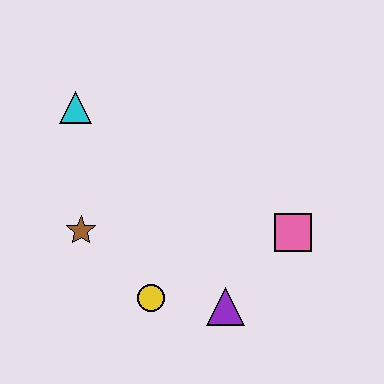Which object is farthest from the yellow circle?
The cyan triangle is farthest from the yellow circle.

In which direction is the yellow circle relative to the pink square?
The yellow circle is to the left of the pink square.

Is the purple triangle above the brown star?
No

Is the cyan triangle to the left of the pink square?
Yes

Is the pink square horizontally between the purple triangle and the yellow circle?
No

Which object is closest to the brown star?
The yellow circle is closest to the brown star.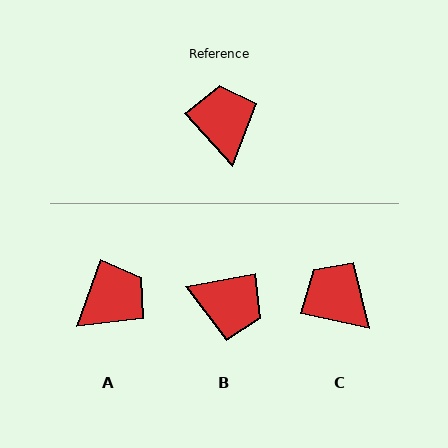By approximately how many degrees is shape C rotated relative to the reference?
Approximately 35 degrees counter-clockwise.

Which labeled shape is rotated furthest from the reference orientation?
B, about 122 degrees away.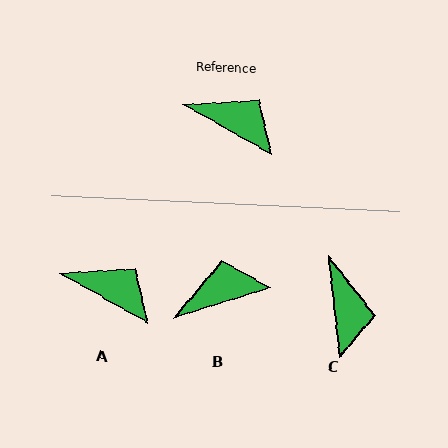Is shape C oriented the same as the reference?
No, it is off by about 55 degrees.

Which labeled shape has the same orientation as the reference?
A.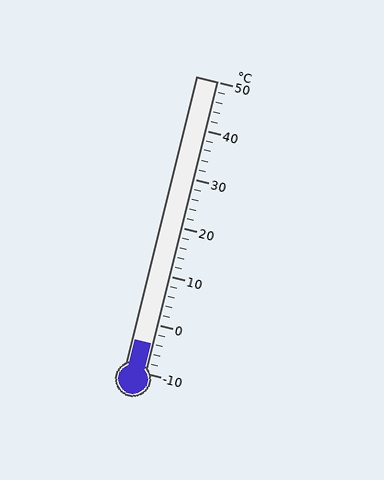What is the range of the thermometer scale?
The thermometer scale ranges from -10°C to 50°C.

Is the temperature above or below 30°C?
The temperature is below 30°C.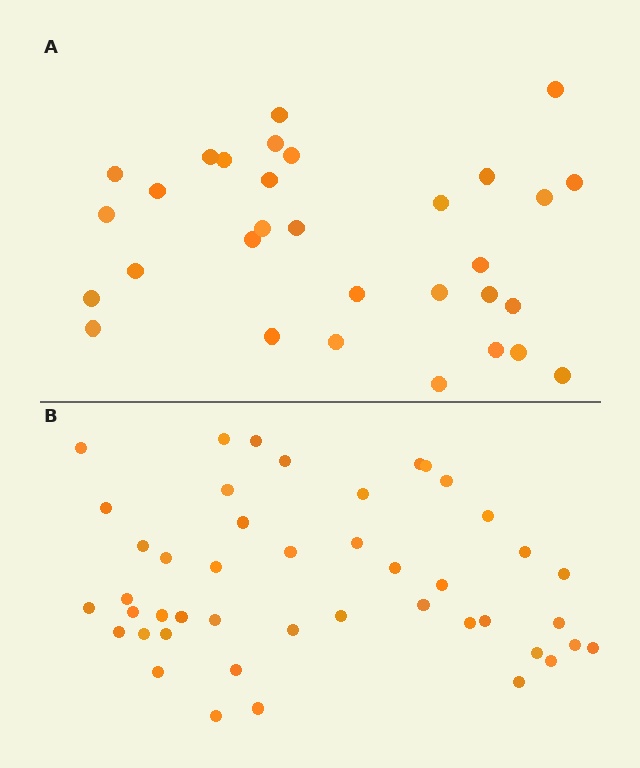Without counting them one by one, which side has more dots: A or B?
Region B (the bottom region) has more dots.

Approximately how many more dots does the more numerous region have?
Region B has approximately 15 more dots than region A.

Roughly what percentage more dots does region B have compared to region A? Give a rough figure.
About 45% more.